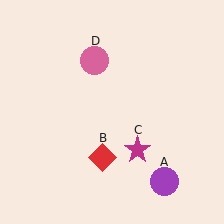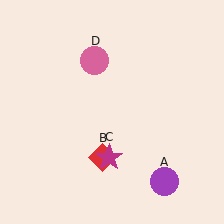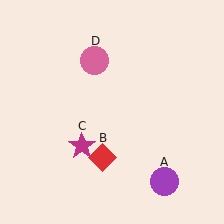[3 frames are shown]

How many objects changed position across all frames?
1 object changed position: magenta star (object C).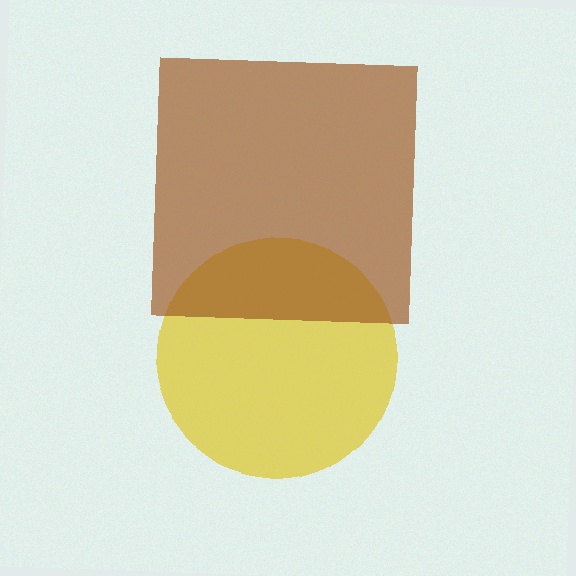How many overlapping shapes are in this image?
There are 2 overlapping shapes in the image.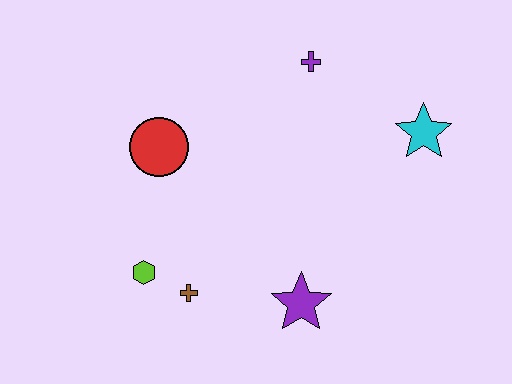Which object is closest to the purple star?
The brown cross is closest to the purple star.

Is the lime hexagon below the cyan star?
Yes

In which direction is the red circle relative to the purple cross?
The red circle is to the left of the purple cross.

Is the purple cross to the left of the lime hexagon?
No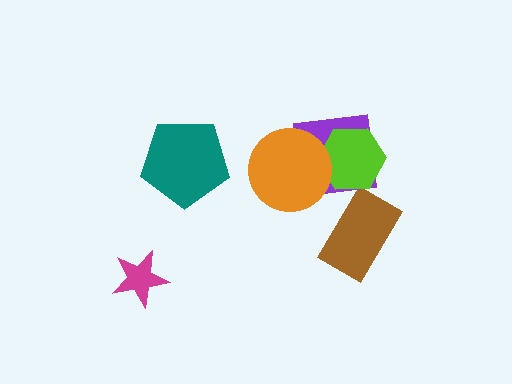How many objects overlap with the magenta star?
0 objects overlap with the magenta star.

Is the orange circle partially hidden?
No, no other shape covers it.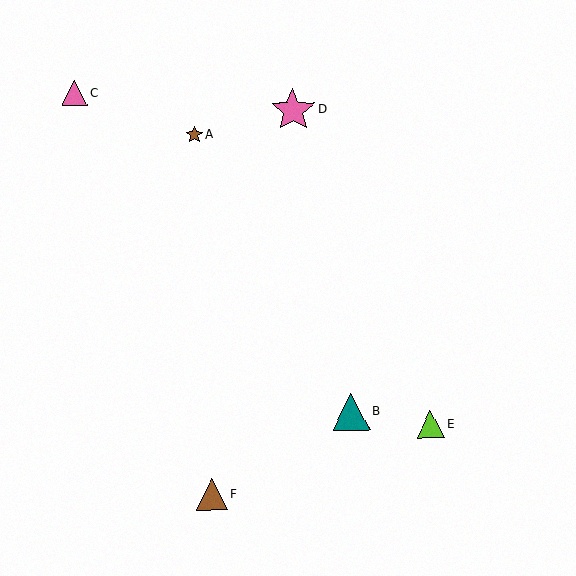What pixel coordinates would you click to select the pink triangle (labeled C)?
Click at (74, 93) to select the pink triangle C.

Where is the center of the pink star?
The center of the pink star is at (293, 110).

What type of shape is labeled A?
Shape A is a brown star.